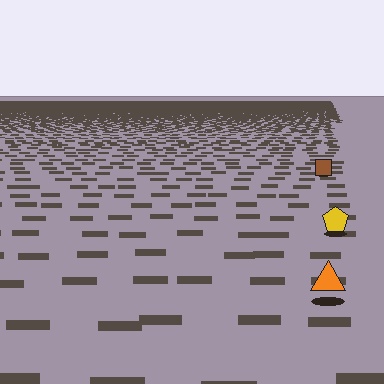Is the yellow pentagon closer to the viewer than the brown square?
Yes. The yellow pentagon is closer — you can tell from the texture gradient: the ground texture is coarser near it.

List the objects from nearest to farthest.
From nearest to farthest: the orange triangle, the yellow pentagon, the brown square.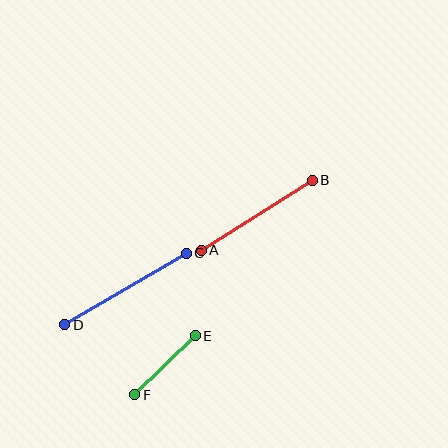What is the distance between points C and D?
The distance is approximately 141 pixels.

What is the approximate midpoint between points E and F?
The midpoint is at approximately (165, 365) pixels.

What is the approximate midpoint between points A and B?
The midpoint is at approximately (257, 215) pixels.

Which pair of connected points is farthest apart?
Points C and D are farthest apart.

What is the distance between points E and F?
The distance is approximately 84 pixels.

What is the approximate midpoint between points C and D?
The midpoint is at approximately (126, 289) pixels.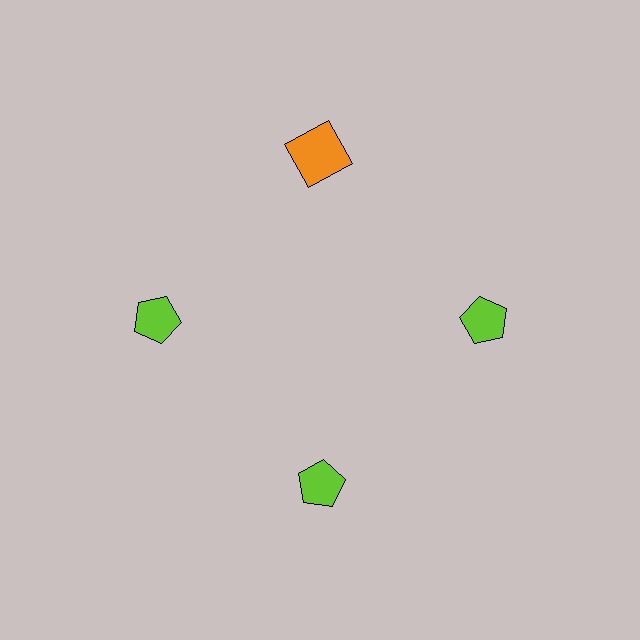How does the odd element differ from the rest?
It differs in both color (orange instead of lime) and shape (square instead of pentagon).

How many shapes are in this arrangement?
There are 4 shapes arranged in a ring pattern.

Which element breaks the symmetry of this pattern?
The orange square at roughly the 12 o'clock position breaks the symmetry. All other shapes are lime pentagons.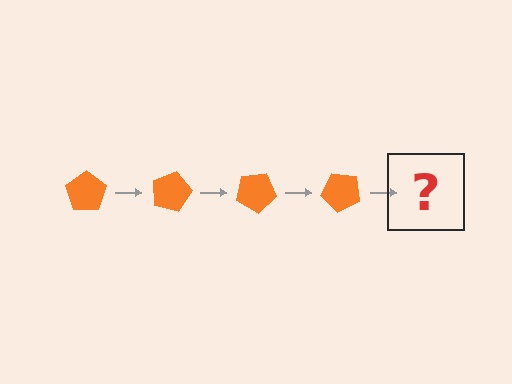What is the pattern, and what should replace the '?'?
The pattern is that the pentagon rotates 15 degrees each step. The '?' should be an orange pentagon rotated 60 degrees.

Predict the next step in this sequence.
The next step is an orange pentagon rotated 60 degrees.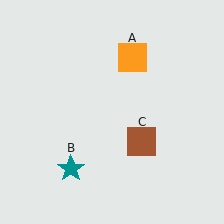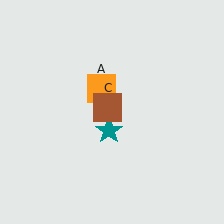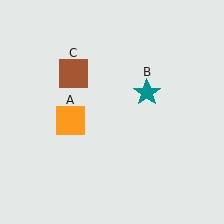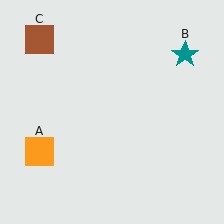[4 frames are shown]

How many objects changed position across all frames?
3 objects changed position: orange square (object A), teal star (object B), brown square (object C).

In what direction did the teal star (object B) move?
The teal star (object B) moved up and to the right.